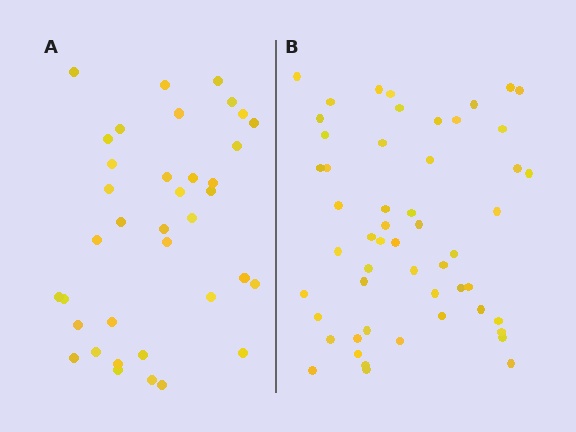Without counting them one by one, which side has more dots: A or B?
Region B (the right region) has more dots.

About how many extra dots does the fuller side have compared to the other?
Region B has approximately 15 more dots than region A.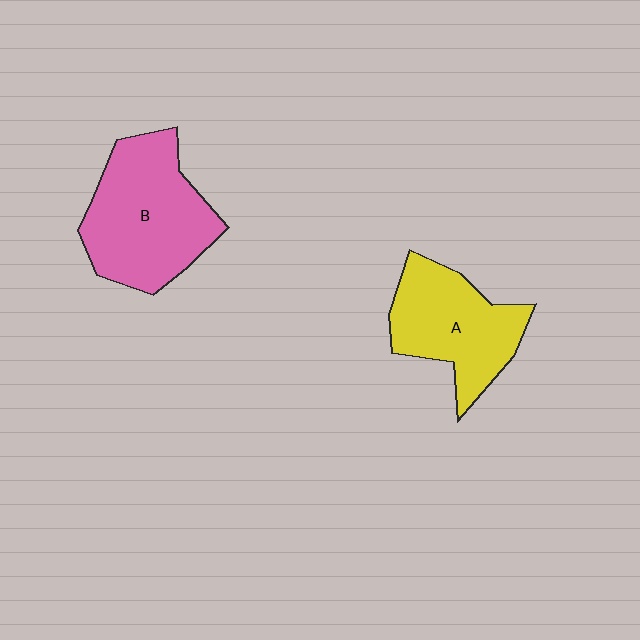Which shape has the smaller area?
Shape A (yellow).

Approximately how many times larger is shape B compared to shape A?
Approximately 1.3 times.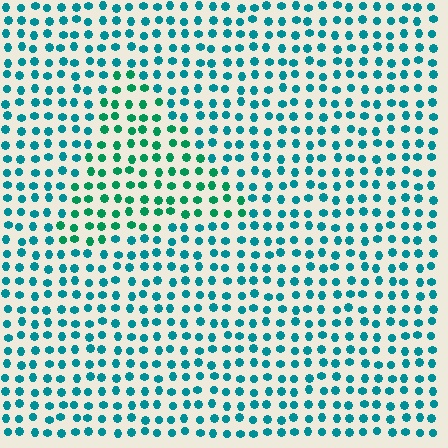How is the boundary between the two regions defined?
The boundary is defined purely by a slight shift in hue (about 30 degrees). Spacing, size, and orientation are identical on both sides.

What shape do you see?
I see a triangle.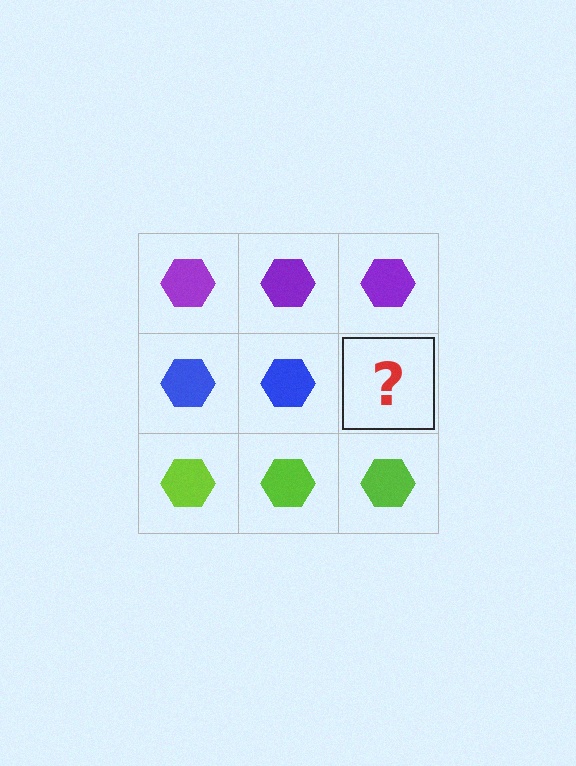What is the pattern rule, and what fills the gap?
The rule is that each row has a consistent color. The gap should be filled with a blue hexagon.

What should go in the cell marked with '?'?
The missing cell should contain a blue hexagon.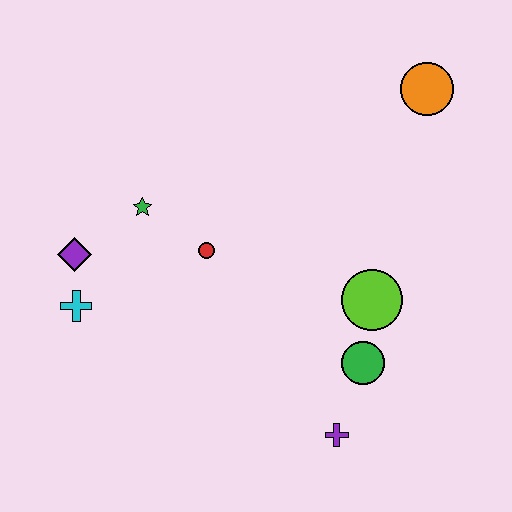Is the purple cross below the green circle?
Yes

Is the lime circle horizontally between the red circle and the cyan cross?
No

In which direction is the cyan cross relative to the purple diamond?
The cyan cross is below the purple diamond.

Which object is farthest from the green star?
The orange circle is farthest from the green star.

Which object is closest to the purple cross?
The green circle is closest to the purple cross.